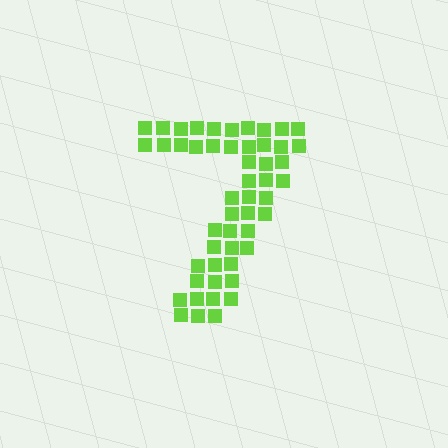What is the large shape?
The large shape is the digit 7.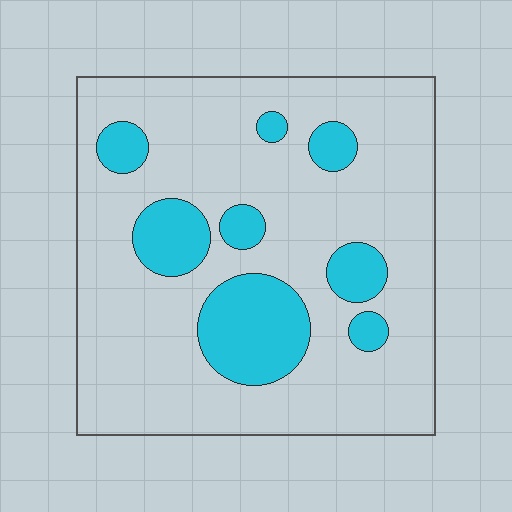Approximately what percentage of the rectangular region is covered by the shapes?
Approximately 20%.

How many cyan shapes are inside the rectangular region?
8.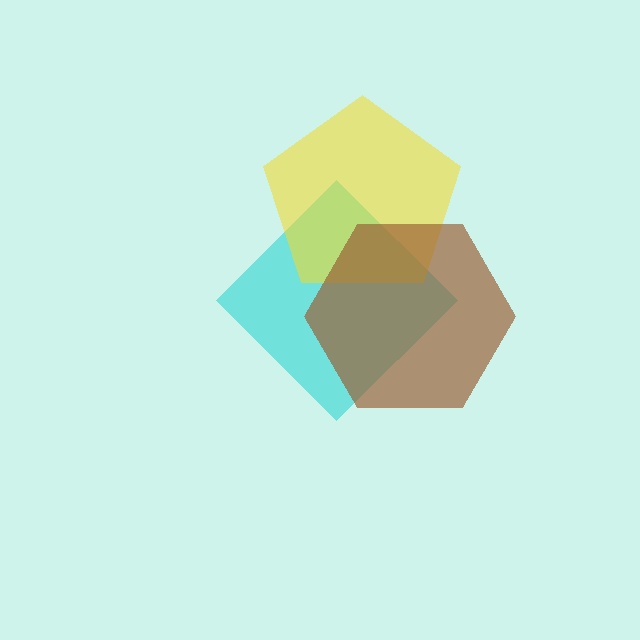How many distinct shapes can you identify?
There are 3 distinct shapes: a cyan diamond, a yellow pentagon, a brown hexagon.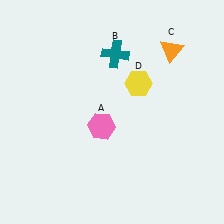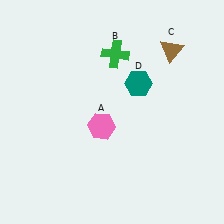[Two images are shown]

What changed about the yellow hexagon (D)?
In Image 1, D is yellow. In Image 2, it changed to teal.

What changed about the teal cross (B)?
In Image 1, B is teal. In Image 2, it changed to green.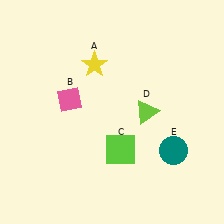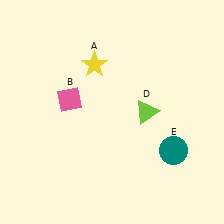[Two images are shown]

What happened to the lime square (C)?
The lime square (C) was removed in Image 2. It was in the bottom-right area of Image 1.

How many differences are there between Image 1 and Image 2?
There is 1 difference between the two images.